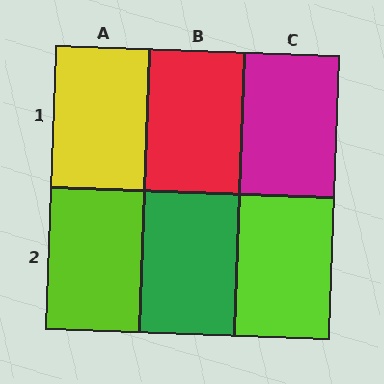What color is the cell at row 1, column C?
Magenta.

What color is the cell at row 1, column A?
Yellow.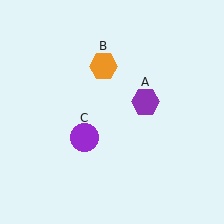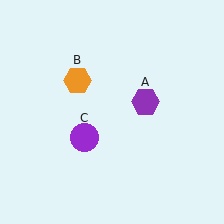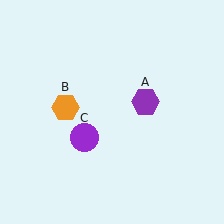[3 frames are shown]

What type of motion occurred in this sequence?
The orange hexagon (object B) rotated counterclockwise around the center of the scene.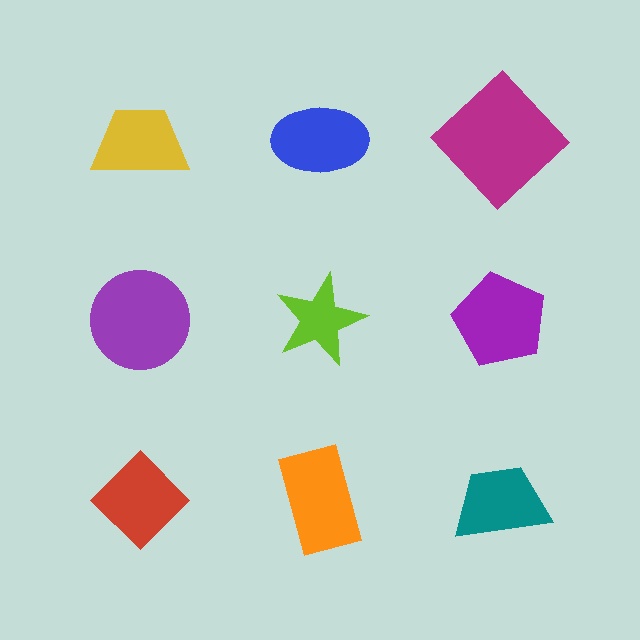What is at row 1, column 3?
A magenta diamond.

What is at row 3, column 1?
A red diamond.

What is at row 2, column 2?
A lime star.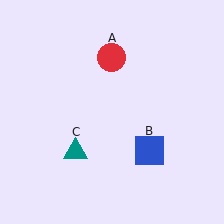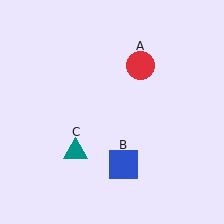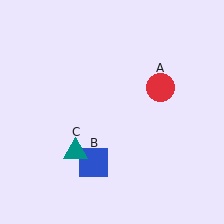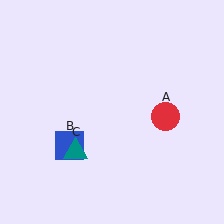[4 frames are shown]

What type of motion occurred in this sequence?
The red circle (object A), blue square (object B) rotated clockwise around the center of the scene.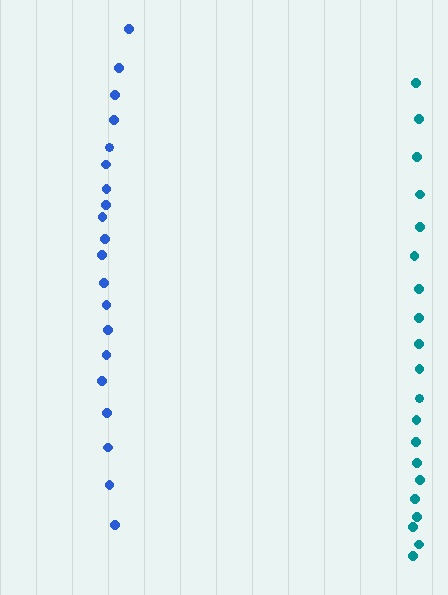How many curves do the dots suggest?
There are 2 distinct paths.